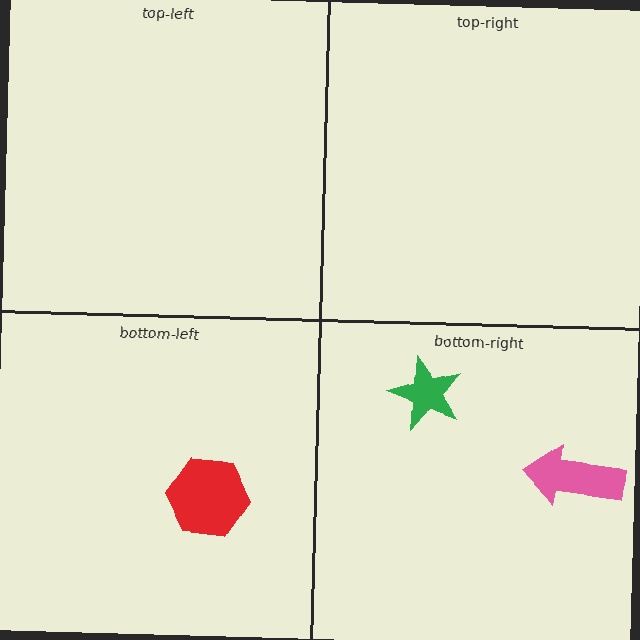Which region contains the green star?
The bottom-right region.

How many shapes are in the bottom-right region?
2.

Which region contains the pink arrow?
The bottom-right region.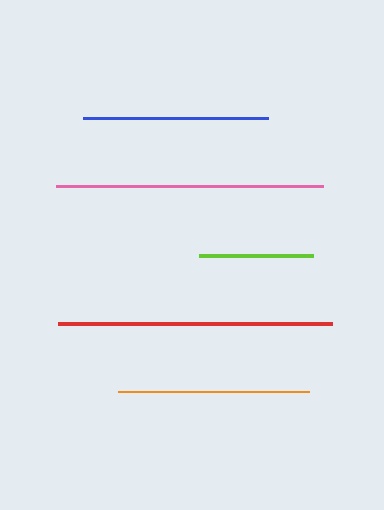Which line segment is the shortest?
The lime line is the shortest at approximately 114 pixels.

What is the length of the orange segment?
The orange segment is approximately 191 pixels long.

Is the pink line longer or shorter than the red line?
The red line is longer than the pink line.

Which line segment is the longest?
The red line is the longest at approximately 274 pixels.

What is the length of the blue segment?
The blue segment is approximately 185 pixels long.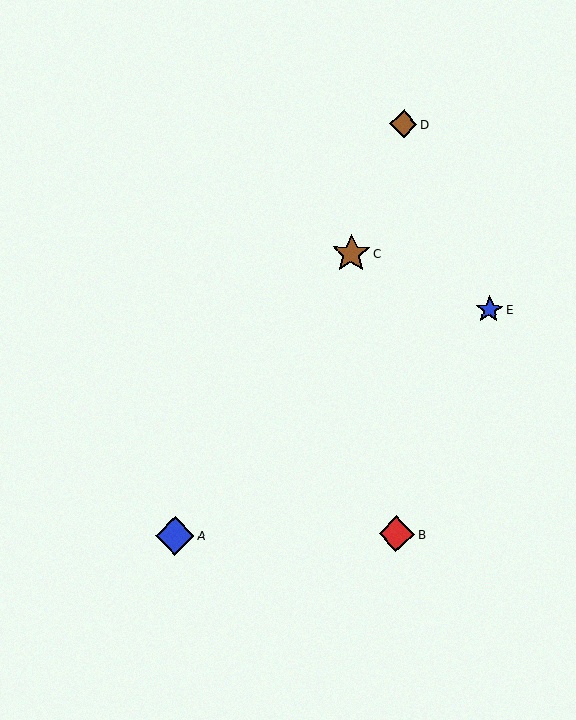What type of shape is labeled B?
Shape B is a red diamond.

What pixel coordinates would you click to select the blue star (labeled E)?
Click at (489, 309) to select the blue star E.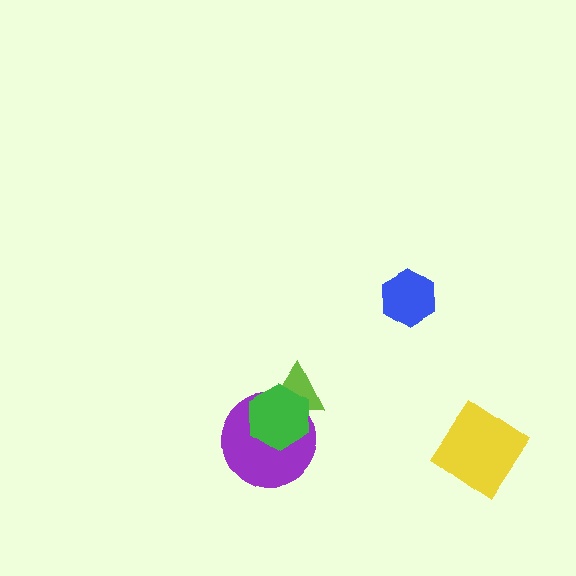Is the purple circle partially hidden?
Yes, it is partially covered by another shape.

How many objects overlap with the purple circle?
2 objects overlap with the purple circle.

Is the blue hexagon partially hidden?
No, no other shape covers it.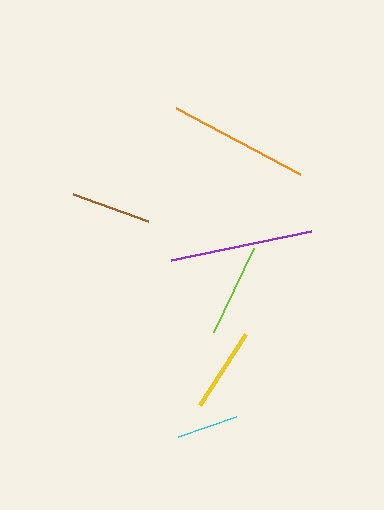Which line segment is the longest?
The purple line is the longest at approximately 143 pixels.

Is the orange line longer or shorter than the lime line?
The orange line is longer than the lime line.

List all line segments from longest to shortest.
From longest to shortest: purple, orange, lime, yellow, brown, cyan.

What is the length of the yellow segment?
The yellow segment is approximately 84 pixels long.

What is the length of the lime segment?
The lime segment is approximately 93 pixels long.